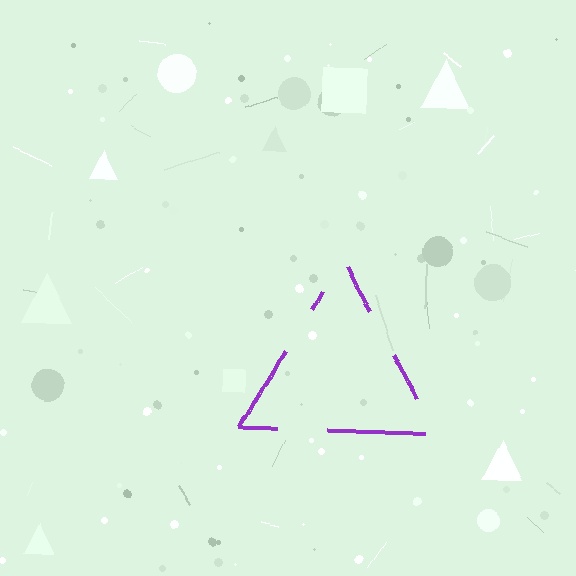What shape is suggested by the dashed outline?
The dashed outline suggests a triangle.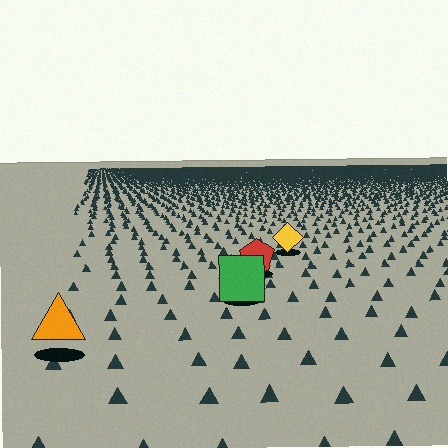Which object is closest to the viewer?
The orange triangle is closest. The texture marks near it are larger and more spread out.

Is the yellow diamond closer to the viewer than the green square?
No. The green square is closer — you can tell from the texture gradient: the ground texture is coarser near it.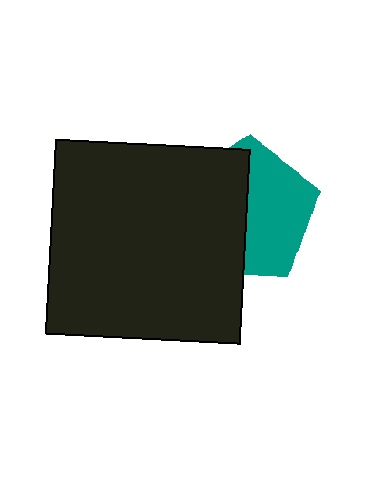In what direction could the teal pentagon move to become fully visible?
The teal pentagon could move right. That would shift it out from behind the black square entirely.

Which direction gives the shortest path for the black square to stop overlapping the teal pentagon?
Moving left gives the shortest separation.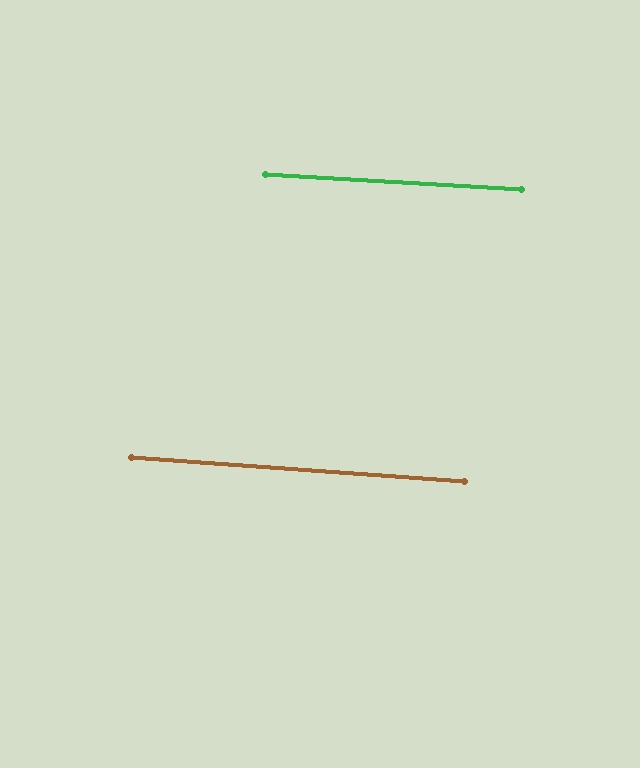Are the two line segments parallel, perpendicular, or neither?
Parallel — their directions differ by only 0.5°.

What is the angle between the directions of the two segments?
Approximately 1 degree.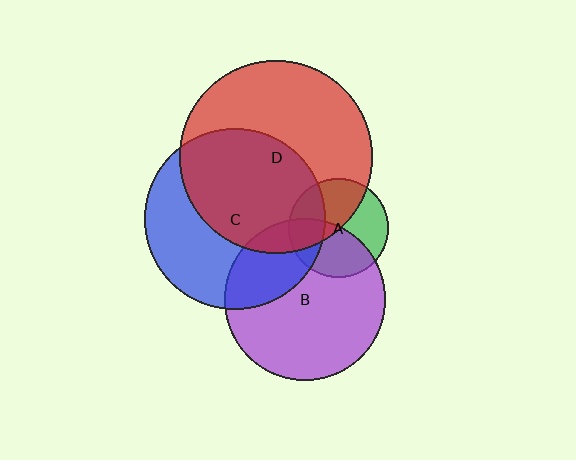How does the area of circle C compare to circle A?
Approximately 3.3 times.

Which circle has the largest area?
Circle D (red).